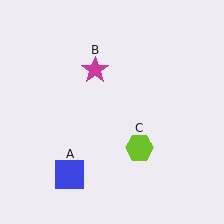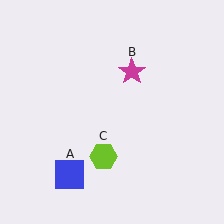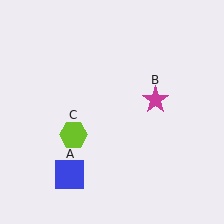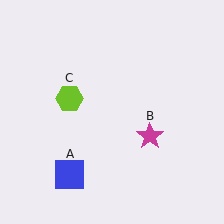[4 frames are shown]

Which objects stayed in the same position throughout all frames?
Blue square (object A) remained stationary.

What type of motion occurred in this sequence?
The magenta star (object B), lime hexagon (object C) rotated clockwise around the center of the scene.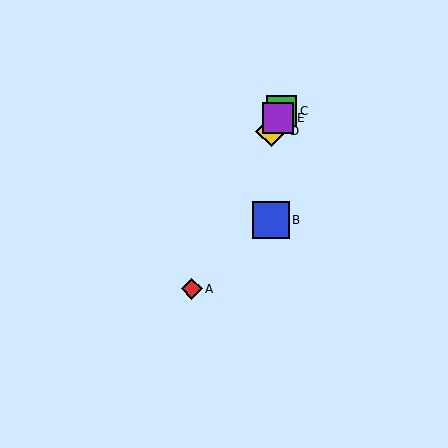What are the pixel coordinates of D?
Object D is at (271, 131).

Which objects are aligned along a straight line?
Objects A, C, D, E are aligned along a straight line.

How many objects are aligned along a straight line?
4 objects (A, C, D, E) are aligned along a straight line.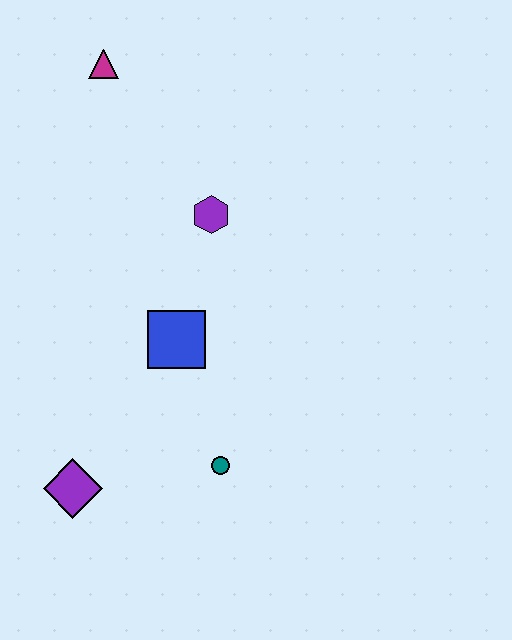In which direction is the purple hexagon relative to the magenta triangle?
The purple hexagon is below the magenta triangle.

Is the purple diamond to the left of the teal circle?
Yes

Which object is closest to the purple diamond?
The teal circle is closest to the purple diamond.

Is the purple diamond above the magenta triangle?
No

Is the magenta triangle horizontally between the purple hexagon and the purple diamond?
Yes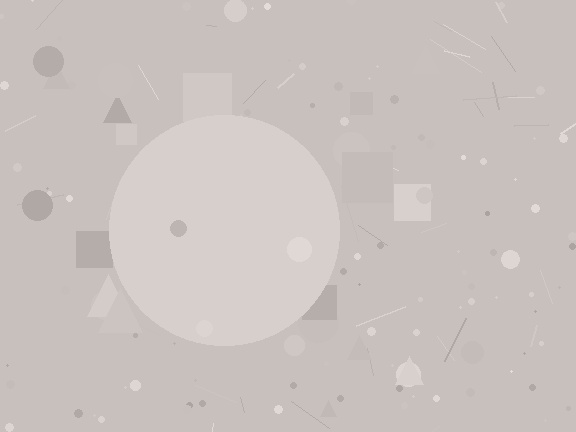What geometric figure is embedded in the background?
A circle is embedded in the background.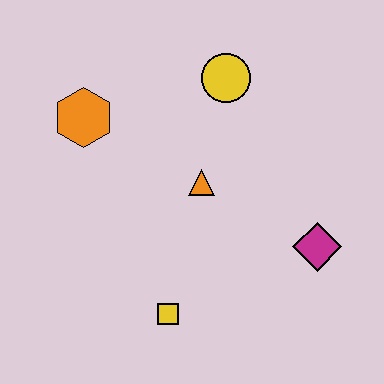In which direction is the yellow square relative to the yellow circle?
The yellow square is below the yellow circle.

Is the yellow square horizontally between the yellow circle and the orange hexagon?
Yes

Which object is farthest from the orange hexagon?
The magenta diamond is farthest from the orange hexagon.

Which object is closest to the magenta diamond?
The orange triangle is closest to the magenta diamond.